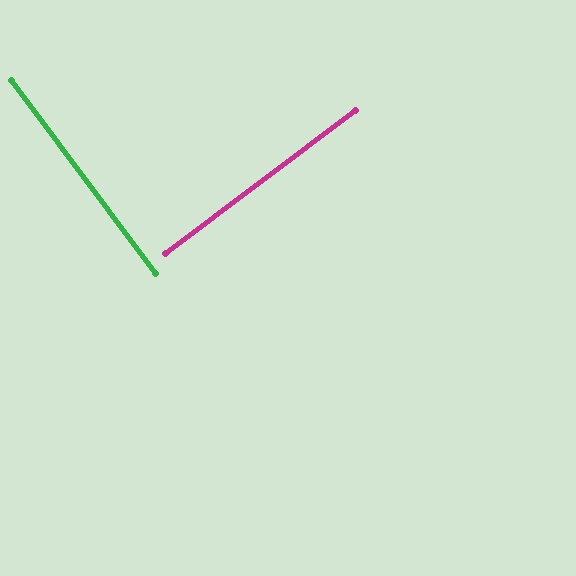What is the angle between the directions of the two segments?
Approximately 90 degrees.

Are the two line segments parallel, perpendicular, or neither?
Perpendicular — they meet at approximately 90°.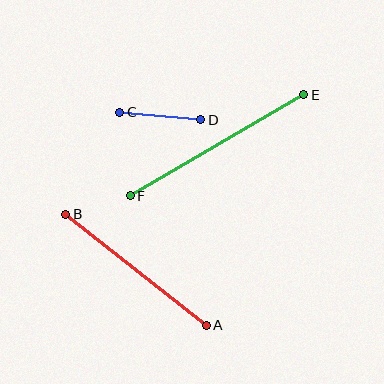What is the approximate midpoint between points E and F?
The midpoint is at approximately (217, 145) pixels.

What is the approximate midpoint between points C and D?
The midpoint is at approximately (160, 116) pixels.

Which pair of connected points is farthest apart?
Points E and F are farthest apart.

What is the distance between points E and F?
The distance is approximately 201 pixels.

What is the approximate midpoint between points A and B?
The midpoint is at approximately (136, 270) pixels.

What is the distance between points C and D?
The distance is approximately 82 pixels.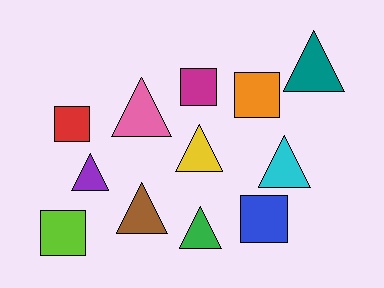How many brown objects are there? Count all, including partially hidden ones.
There is 1 brown object.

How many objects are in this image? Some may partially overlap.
There are 12 objects.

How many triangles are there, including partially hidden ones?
There are 7 triangles.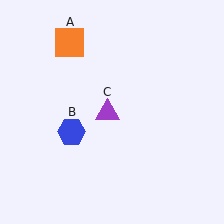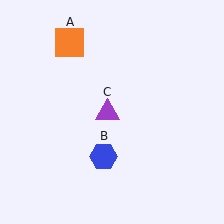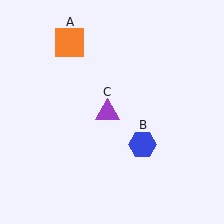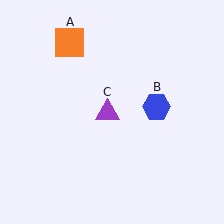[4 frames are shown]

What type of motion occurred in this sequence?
The blue hexagon (object B) rotated counterclockwise around the center of the scene.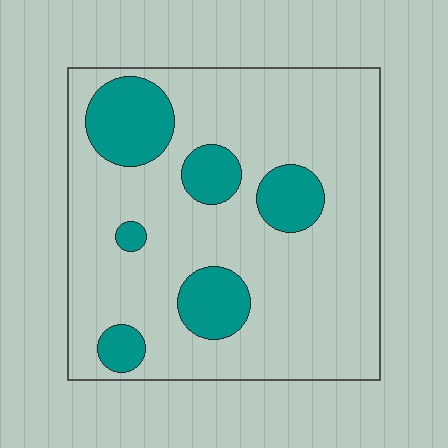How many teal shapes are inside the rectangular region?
6.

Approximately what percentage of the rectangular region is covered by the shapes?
Approximately 20%.